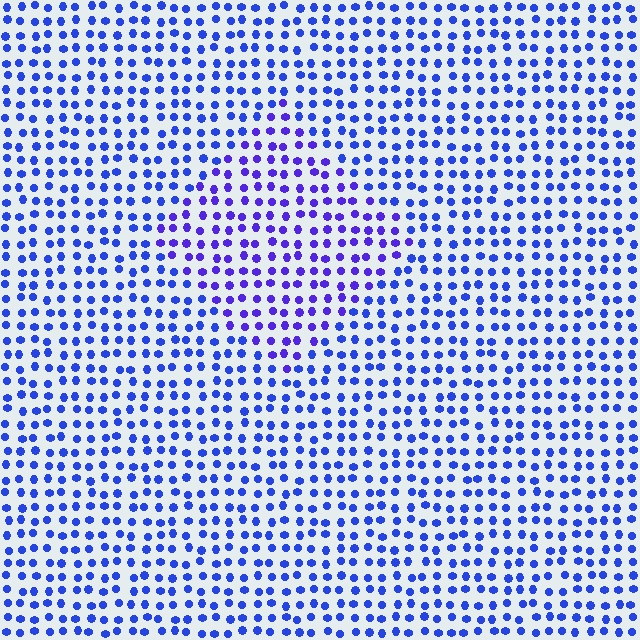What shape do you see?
I see a diamond.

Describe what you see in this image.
The image is filled with small blue elements in a uniform arrangement. A diamond-shaped region is visible where the elements are tinted to a slightly different hue, forming a subtle color boundary.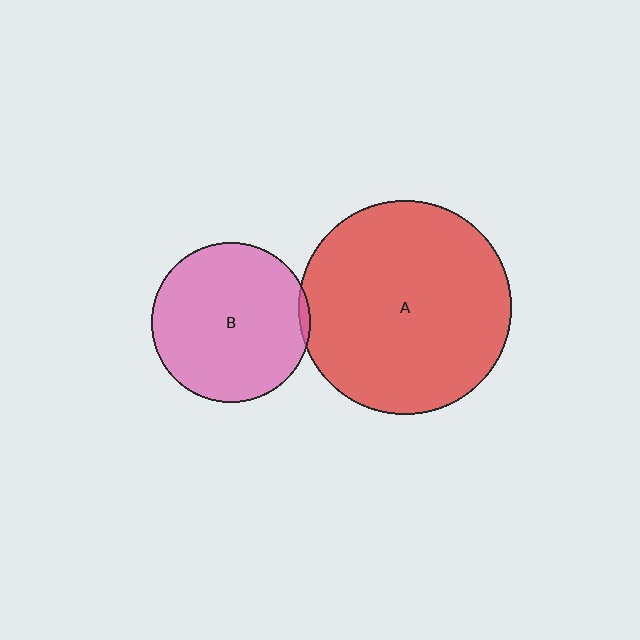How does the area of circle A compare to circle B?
Approximately 1.8 times.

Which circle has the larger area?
Circle A (red).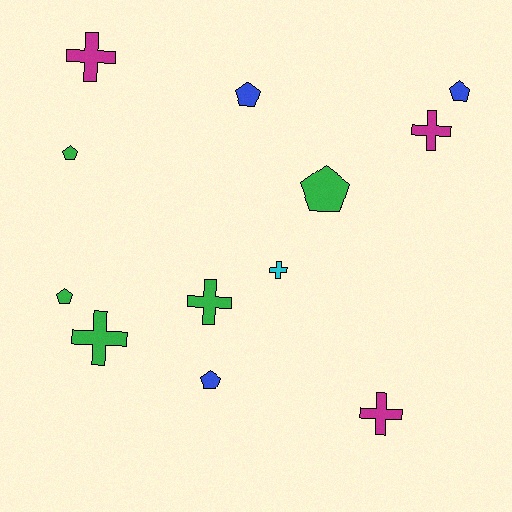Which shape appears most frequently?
Cross, with 6 objects.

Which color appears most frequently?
Green, with 5 objects.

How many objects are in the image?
There are 12 objects.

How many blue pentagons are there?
There are 3 blue pentagons.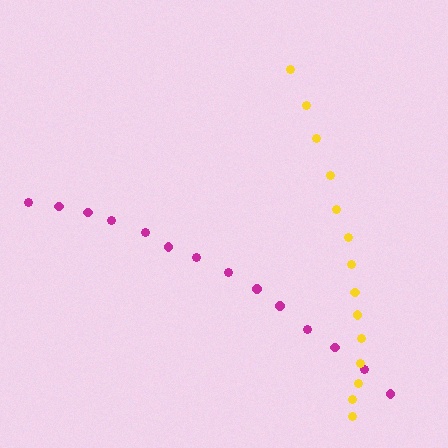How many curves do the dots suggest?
There are 2 distinct paths.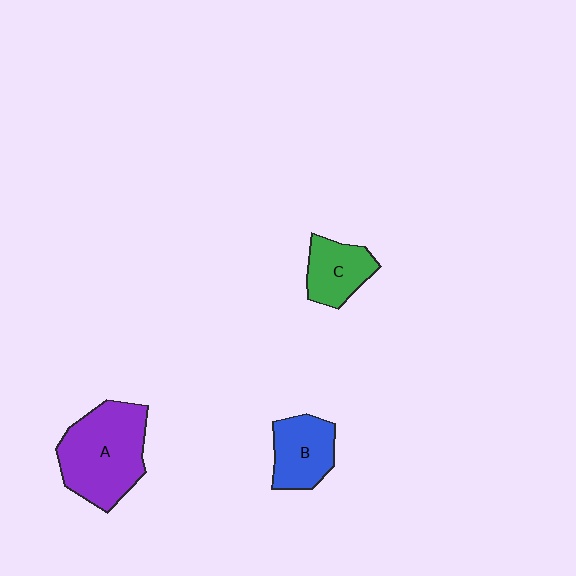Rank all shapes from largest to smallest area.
From largest to smallest: A (purple), B (blue), C (green).